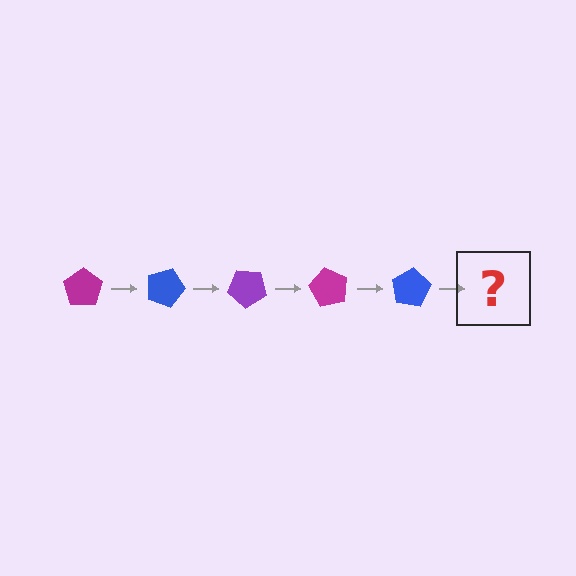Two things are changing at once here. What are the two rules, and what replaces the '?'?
The two rules are that it rotates 20 degrees each step and the color cycles through magenta, blue, and purple. The '?' should be a purple pentagon, rotated 100 degrees from the start.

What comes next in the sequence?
The next element should be a purple pentagon, rotated 100 degrees from the start.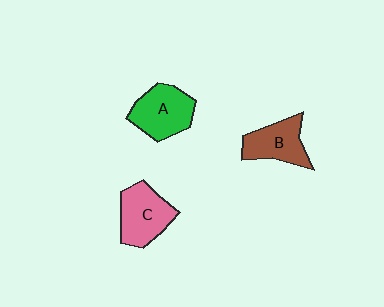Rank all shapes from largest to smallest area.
From largest to smallest: A (green), C (pink), B (brown).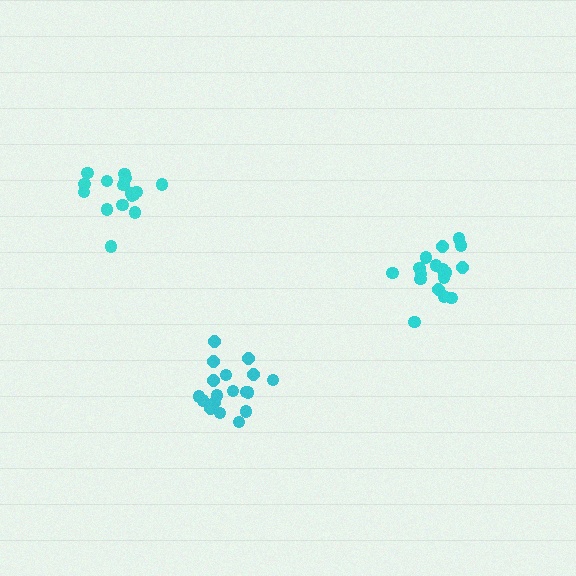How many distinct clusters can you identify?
There are 3 distinct clusters.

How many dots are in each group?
Group 1: 18 dots, Group 2: 18 dots, Group 3: 16 dots (52 total).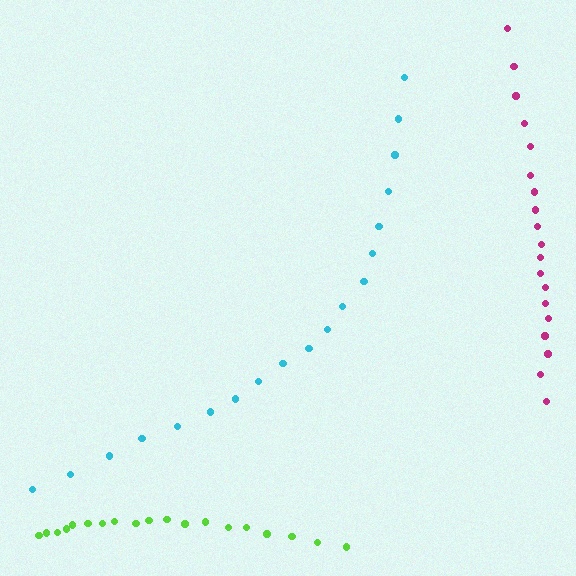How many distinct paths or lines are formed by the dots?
There are 3 distinct paths.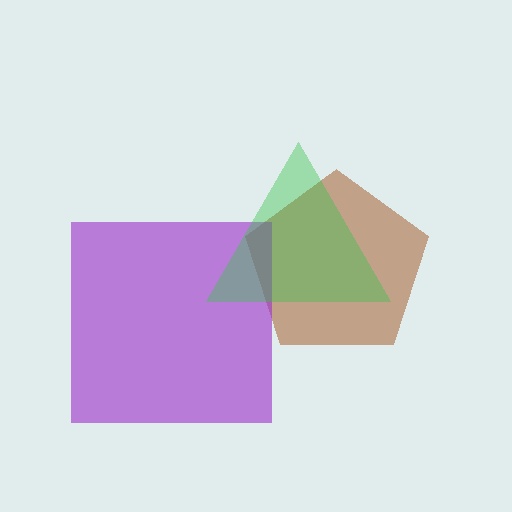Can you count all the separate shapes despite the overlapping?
Yes, there are 3 separate shapes.